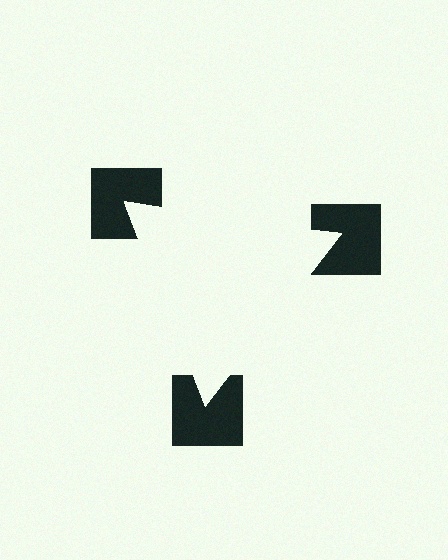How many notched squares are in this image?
There are 3 — one at each vertex of the illusory triangle.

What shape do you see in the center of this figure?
An illusory triangle — its edges are inferred from the aligned wedge cuts in the notched squares, not physically drawn.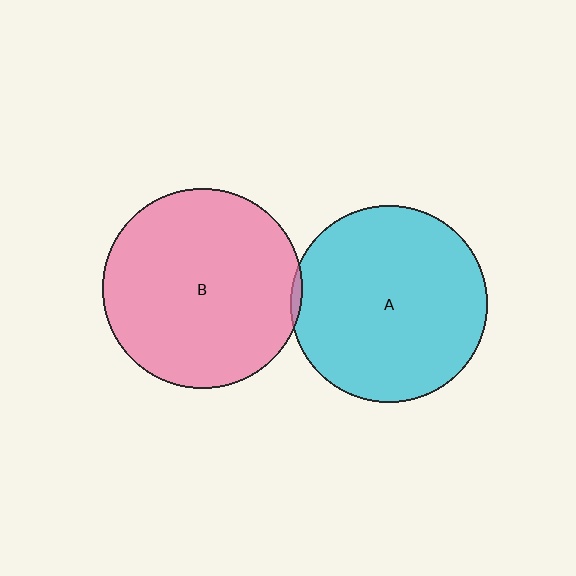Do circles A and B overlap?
Yes.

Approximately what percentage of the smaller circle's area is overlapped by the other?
Approximately 5%.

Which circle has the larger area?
Circle B (pink).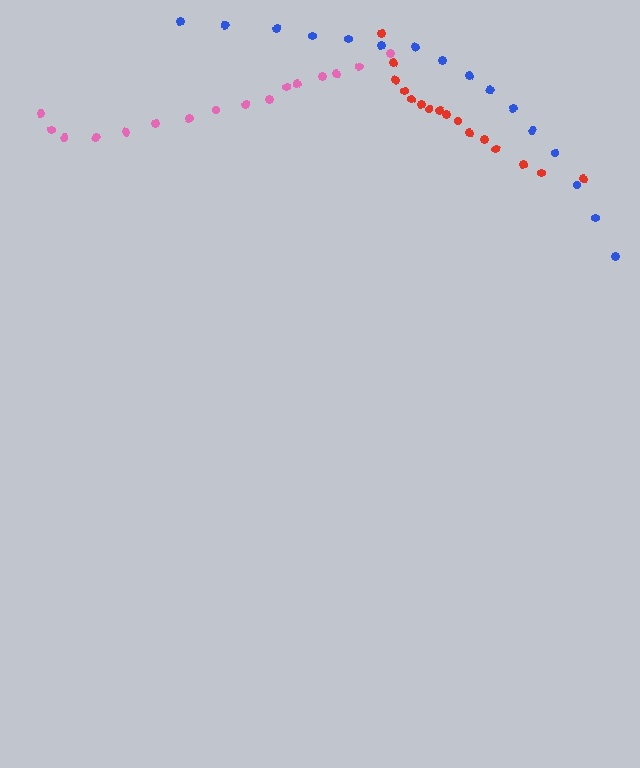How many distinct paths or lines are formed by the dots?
There are 3 distinct paths.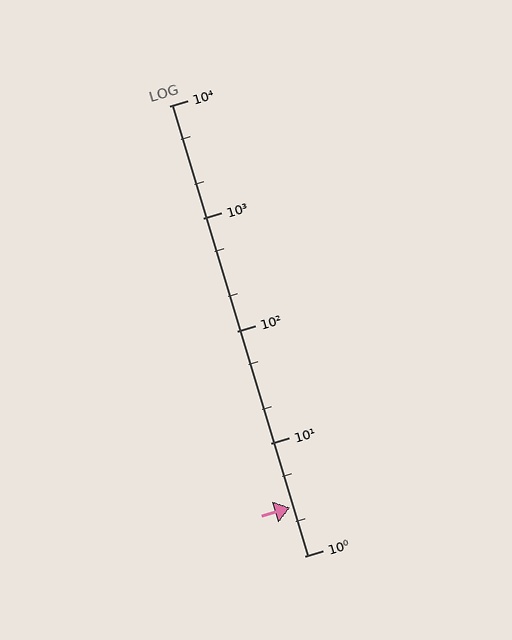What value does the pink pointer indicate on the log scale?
The pointer indicates approximately 2.7.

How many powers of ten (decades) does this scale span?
The scale spans 4 decades, from 1 to 10000.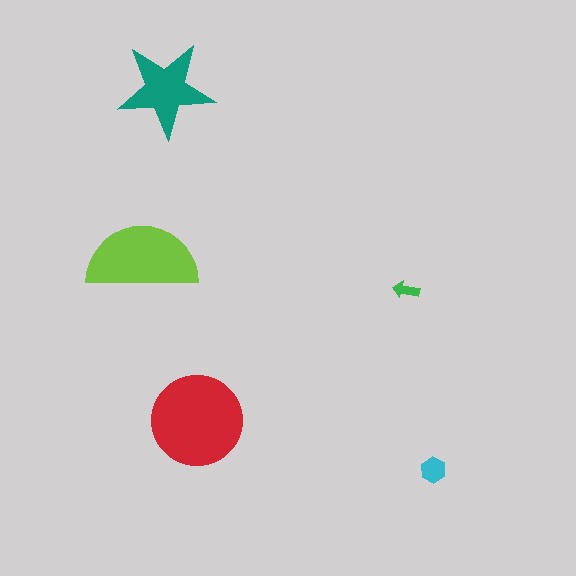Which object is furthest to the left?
The lime semicircle is leftmost.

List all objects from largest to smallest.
The red circle, the lime semicircle, the teal star, the cyan hexagon, the green arrow.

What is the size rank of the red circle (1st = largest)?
1st.